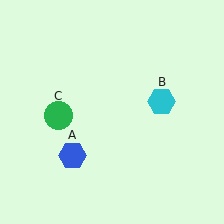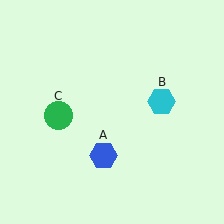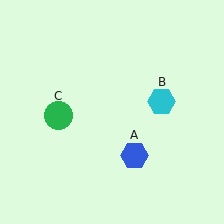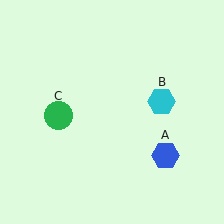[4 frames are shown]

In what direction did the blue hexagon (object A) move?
The blue hexagon (object A) moved right.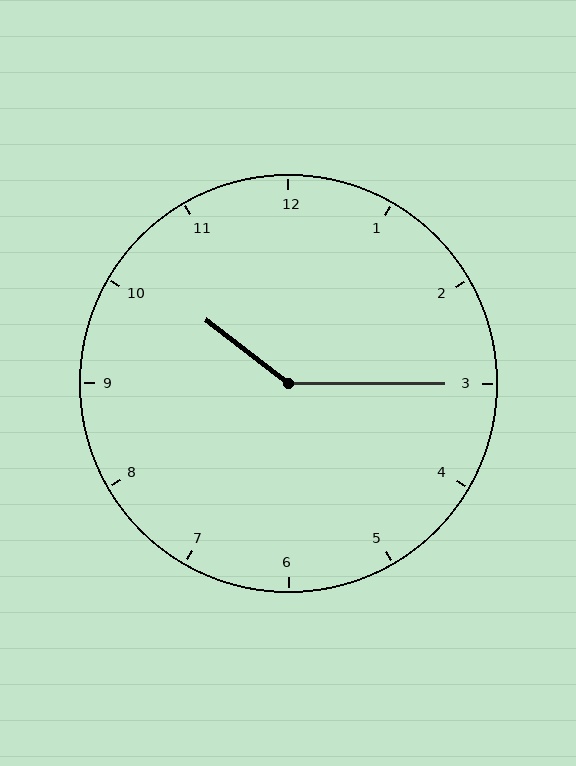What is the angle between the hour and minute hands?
Approximately 142 degrees.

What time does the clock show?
10:15.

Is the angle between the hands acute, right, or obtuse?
It is obtuse.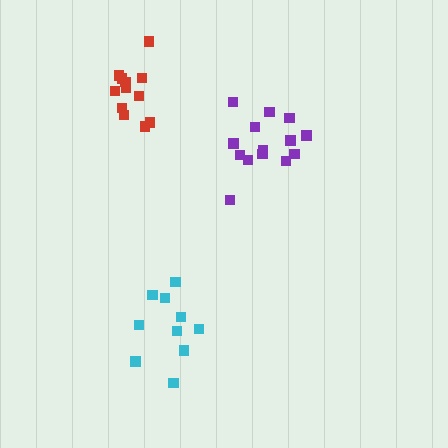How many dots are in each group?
Group 1: 12 dots, Group 2: 14 dots, Group 3: 10 dots (36 total).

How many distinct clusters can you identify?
There are 3 distinct clusters.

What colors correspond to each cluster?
The clusters are colored: red, purple, cyan.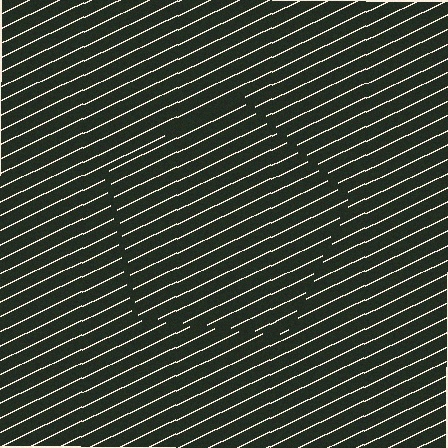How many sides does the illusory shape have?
5 sides — the line-ends trace a pentagon.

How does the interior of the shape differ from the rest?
The interior of the shape contains the same grating, shifted by half a period — the contour is defined by the phase discontinuity where line-ends from the inner and outer gratings abut.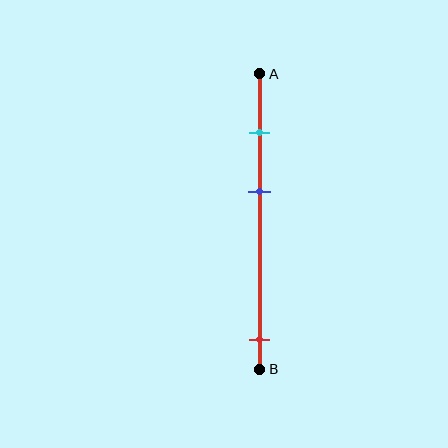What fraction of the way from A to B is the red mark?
The red mark is approximately 90% (0.9) of the way from A to B.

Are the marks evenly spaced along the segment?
No, the marks are not evenly spaced.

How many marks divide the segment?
There are 3 marks dividing the segment.